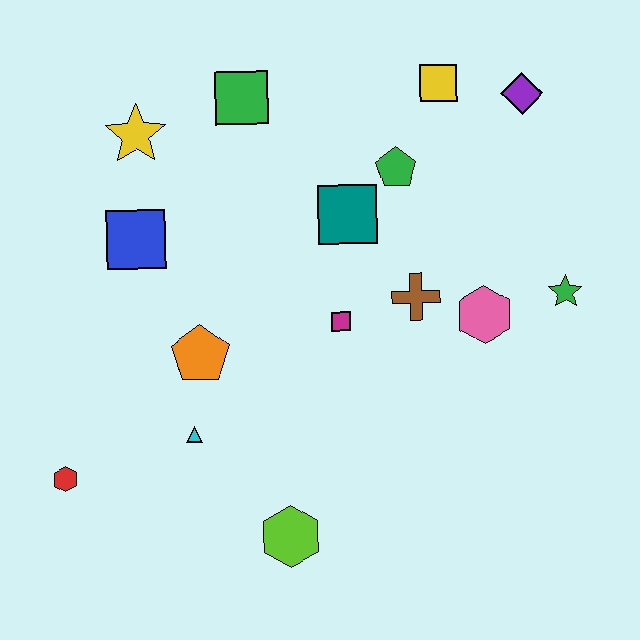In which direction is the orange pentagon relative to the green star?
The orange pentagon is to the left of the green star.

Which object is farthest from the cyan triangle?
The purple diamond is farthest from the cyan triangle.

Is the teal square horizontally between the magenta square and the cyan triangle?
No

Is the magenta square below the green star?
Yes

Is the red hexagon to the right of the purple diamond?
No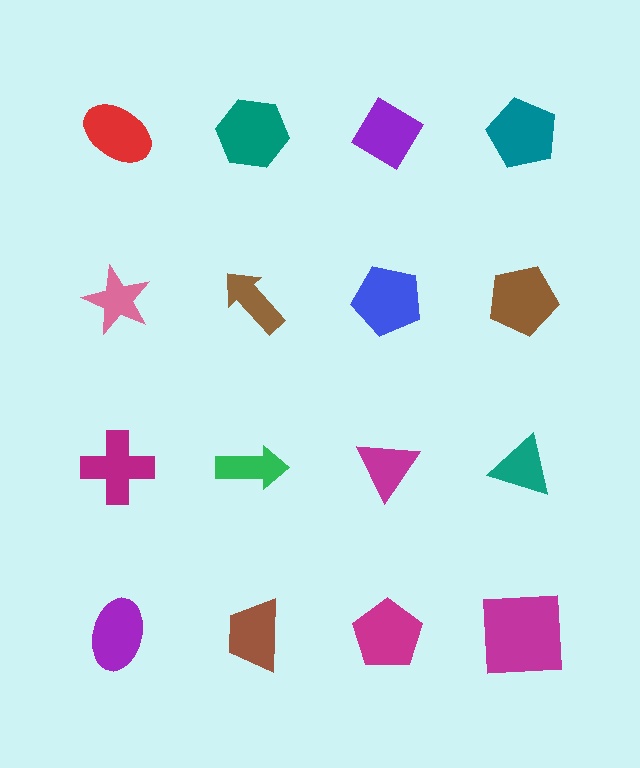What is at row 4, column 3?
A magenta pentagon.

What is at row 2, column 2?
A brown arrow.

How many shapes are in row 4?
4 shapes.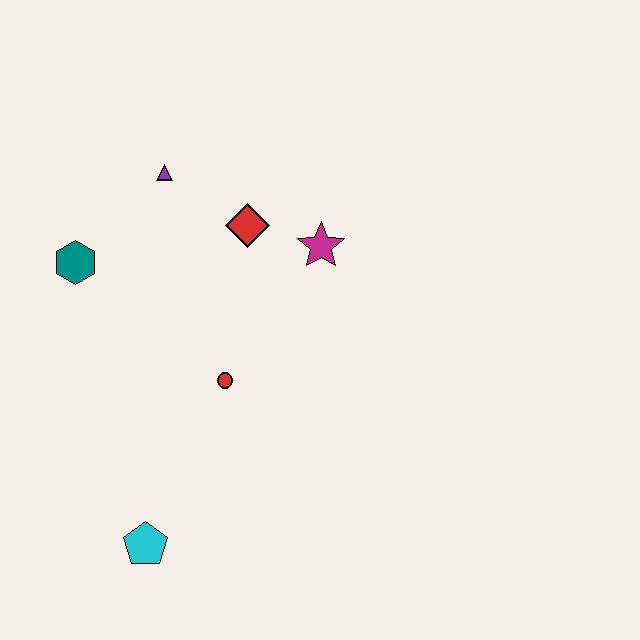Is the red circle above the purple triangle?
No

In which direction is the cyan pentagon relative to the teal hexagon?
The cyan pentagon is below the teal hexagon.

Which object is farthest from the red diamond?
The cyan pentagon is farthest from the red diamond.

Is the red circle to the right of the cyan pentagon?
Yes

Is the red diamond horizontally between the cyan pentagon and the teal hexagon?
No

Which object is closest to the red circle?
The red diamond is closest to the red circle.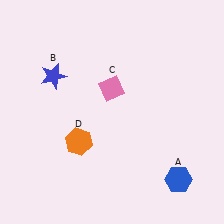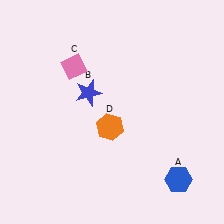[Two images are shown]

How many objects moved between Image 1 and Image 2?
3 objects moved between the two images.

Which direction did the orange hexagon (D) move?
The orange hexagon (D) moved right.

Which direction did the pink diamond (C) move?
The pink diamond (C) moved left.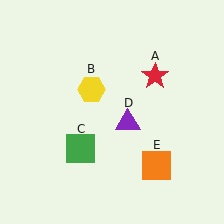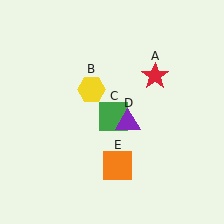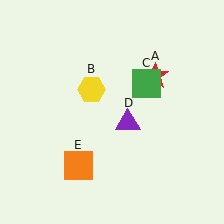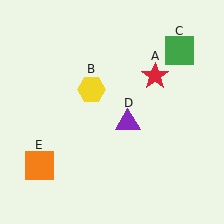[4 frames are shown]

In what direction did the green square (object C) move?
The green square (object C) moved up and to the right.